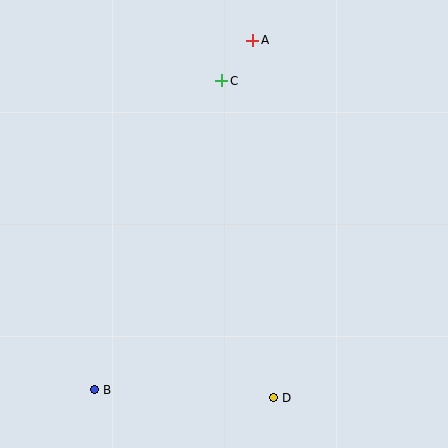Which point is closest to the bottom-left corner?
Point B is closest to the bottom-left corner.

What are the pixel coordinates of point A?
Point A is at (253, 40).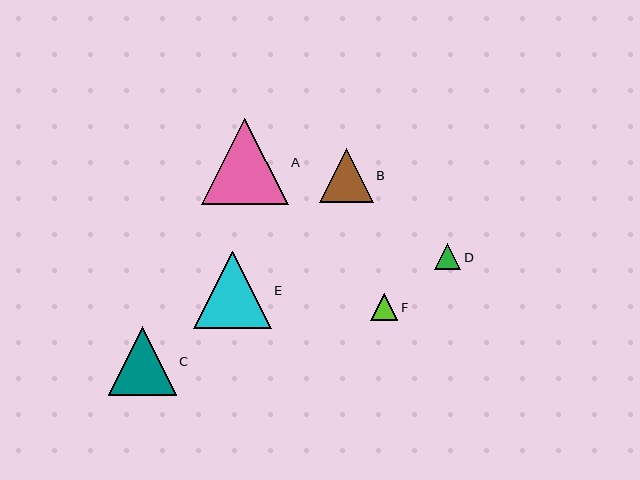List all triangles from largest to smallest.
From largest to smallest: A, E, C, B, F, D.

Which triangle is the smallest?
Triangle D is the smallest with a size of approximately 26 pixels.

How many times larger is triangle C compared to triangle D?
Triangle C is approximately 2.6 times the size of triangle D.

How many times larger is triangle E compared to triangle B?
Triangle E is approximately 1.5 times the size of triangle B.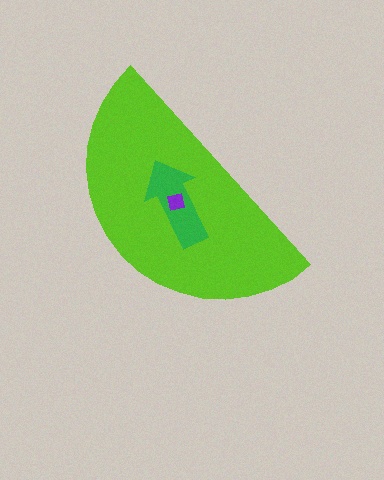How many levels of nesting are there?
3.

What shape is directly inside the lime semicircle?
The green arrow.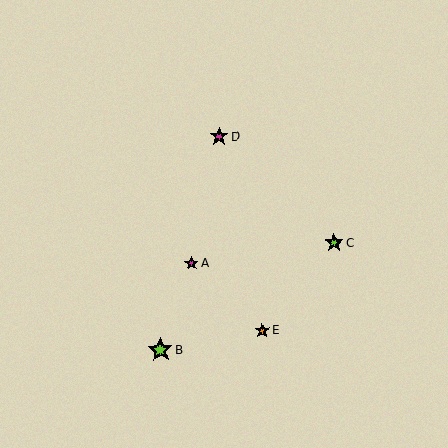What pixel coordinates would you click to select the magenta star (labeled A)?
Click at (192, 263) to select the magenta star A.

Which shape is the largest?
The lime star (labeled B) is the largest.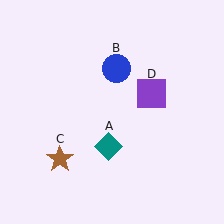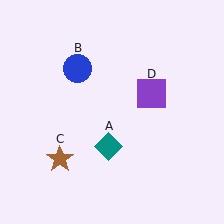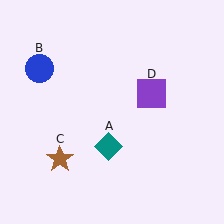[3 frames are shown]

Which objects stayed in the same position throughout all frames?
Teal diamond (object A) and brown star (object C) and purple square (object D) remained stationary.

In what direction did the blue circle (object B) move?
The blue circle (object B) moved left.